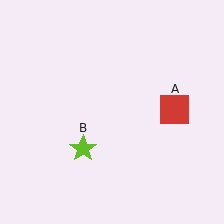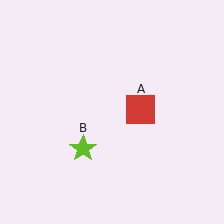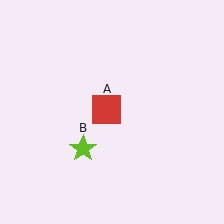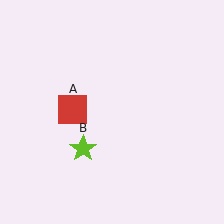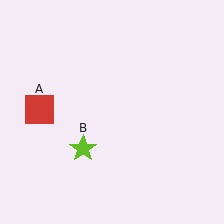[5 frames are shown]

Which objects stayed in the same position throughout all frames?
Lime star (object B) remained stationary.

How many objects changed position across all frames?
1 object changed position: red square (object A).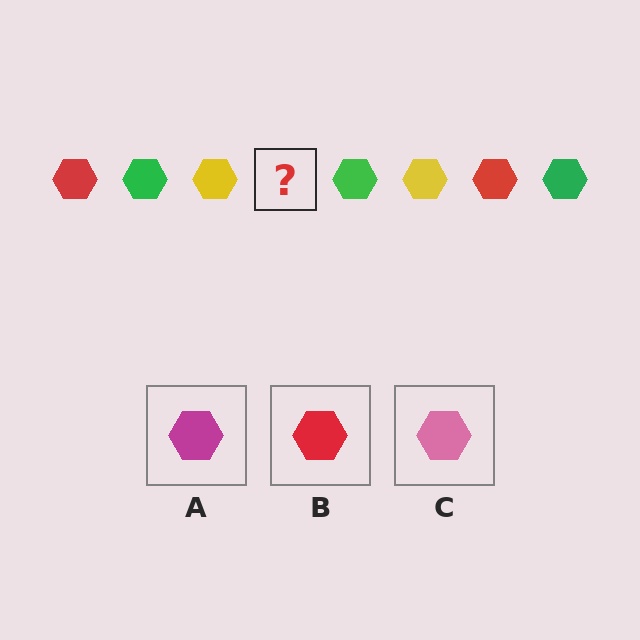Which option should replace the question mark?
Option B.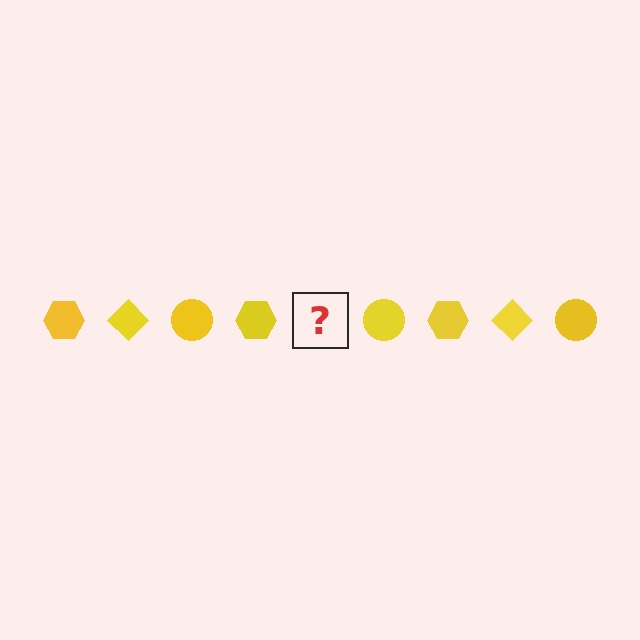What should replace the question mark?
The question mark should be replaced with a yellow diamond.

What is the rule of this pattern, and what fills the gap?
The rule is that the pattern cycles through hexagon, diamond, circle shapes in yellow. The gap should be filled with a yellow diamond.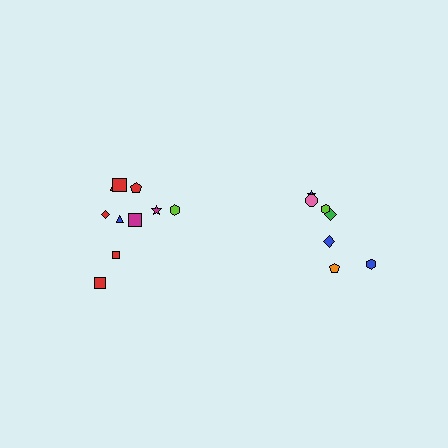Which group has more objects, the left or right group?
The left group.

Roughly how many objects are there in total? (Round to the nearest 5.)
Roughly 15 objects in total.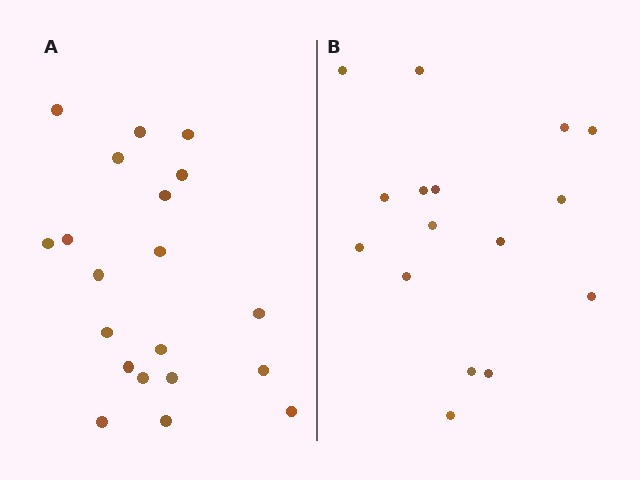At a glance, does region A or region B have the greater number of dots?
Region A (the left region) has more dots.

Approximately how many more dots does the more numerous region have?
Region A has about 4 more dots than region B.